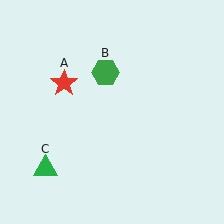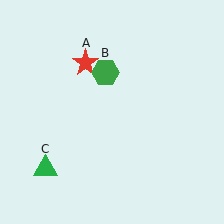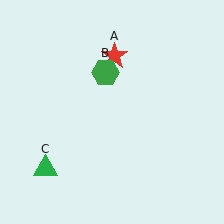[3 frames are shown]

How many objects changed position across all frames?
1 object changed position: red star (object A).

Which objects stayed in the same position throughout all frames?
Green hexagon (object B) and green triangle (object C) remained stationary.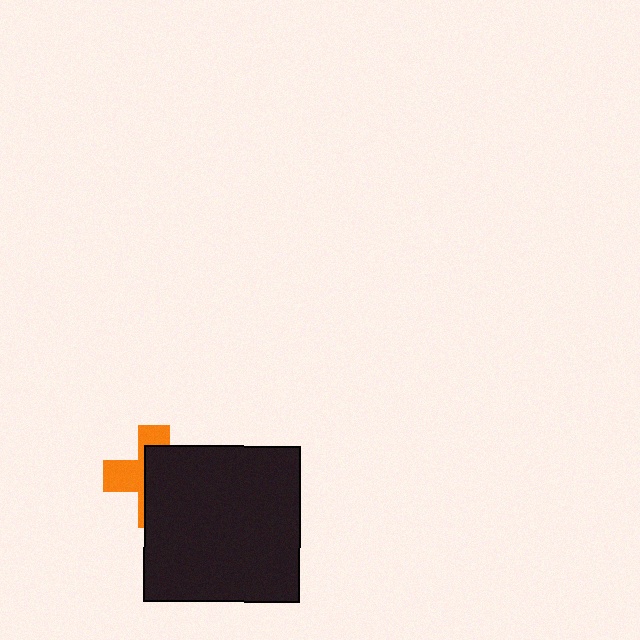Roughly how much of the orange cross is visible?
A small part of it is visible (roughly 41%).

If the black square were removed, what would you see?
You would see the complete orange cross.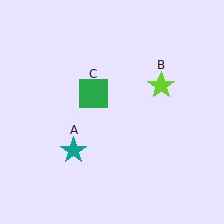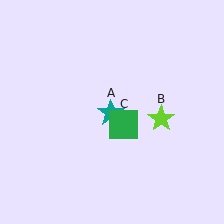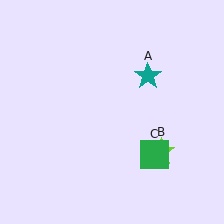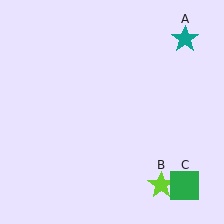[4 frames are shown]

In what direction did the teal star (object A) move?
The teal star (object A) moved up and to the right.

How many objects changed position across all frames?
3 objects changed position: teal star (object A), lime star (object B), green square (object C).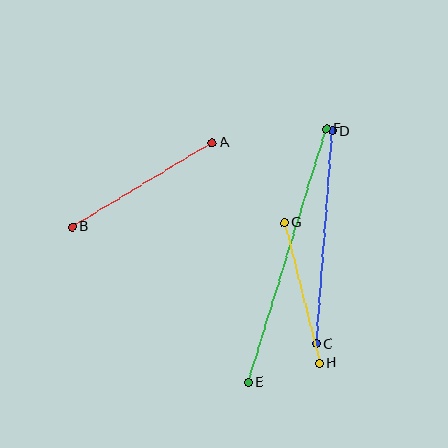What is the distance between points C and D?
The distance is approximately 213 pixels.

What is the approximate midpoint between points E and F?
The midpoint is at approximately (287, 256) pixels.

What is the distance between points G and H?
The distance is approximately 145 pixels.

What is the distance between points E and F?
The distance is approximately 266 pixels.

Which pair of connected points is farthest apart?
Points E and F are farthest apart.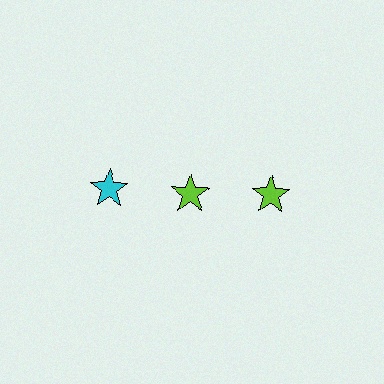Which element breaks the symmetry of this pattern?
The cyan star in the top row, leftmost column breaks the symmetry. All other shapes are lime stars.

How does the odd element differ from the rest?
It has a different color: cyan instead of lime.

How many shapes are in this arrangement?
There are 3 shapes arranged in a grid pattern.